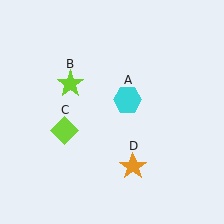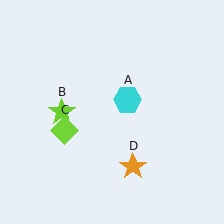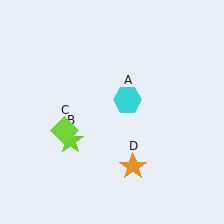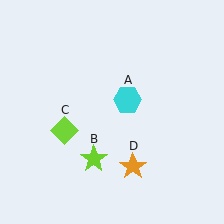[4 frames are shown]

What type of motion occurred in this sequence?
The lime star (object B) rotated counterclockwise around the center of the scene.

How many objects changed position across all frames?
1 object changed position: lime star (object B).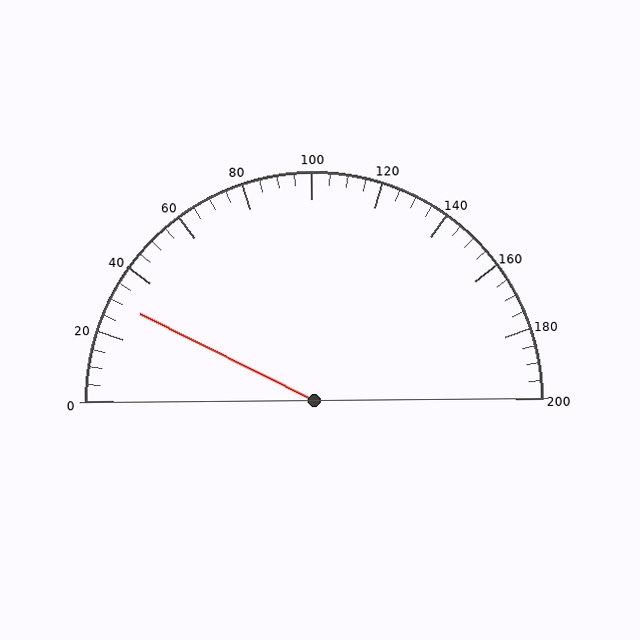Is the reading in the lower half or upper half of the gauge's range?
The reading is in the lower half of the range (0 to 200).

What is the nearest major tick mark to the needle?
The nearest major tick mark is 40.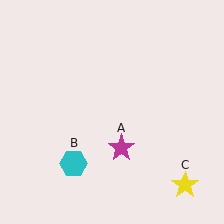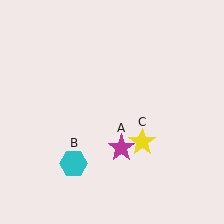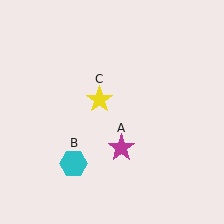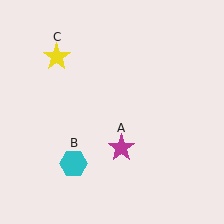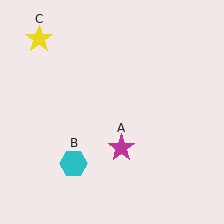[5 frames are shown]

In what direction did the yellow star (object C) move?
The yellow star (object C) moved up and to the left.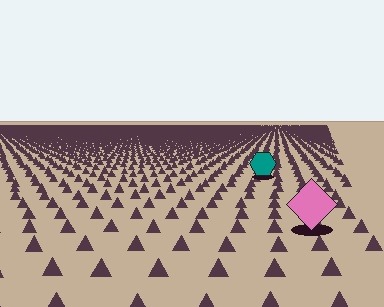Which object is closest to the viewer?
The pink diamond is closest. The texture marks near it are larger and more spread out.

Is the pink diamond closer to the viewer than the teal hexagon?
Yes. The pink diamond is closer — you can tell from the texture gradient: the ground texture is coarser near it.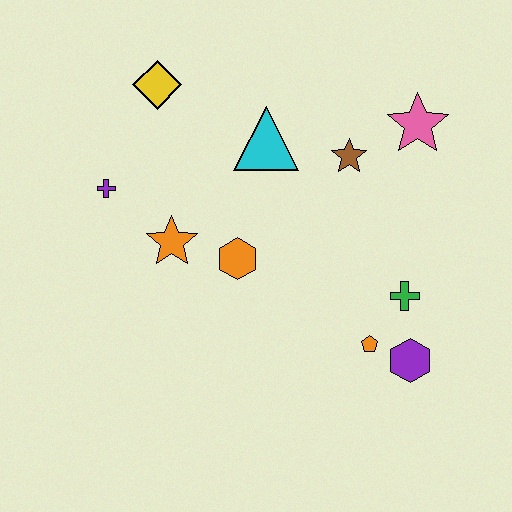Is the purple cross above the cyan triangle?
No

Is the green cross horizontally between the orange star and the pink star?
Yes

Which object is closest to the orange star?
The orange hexagon is closest to the orange star.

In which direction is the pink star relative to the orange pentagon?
The pink star is above the orange pentagon.